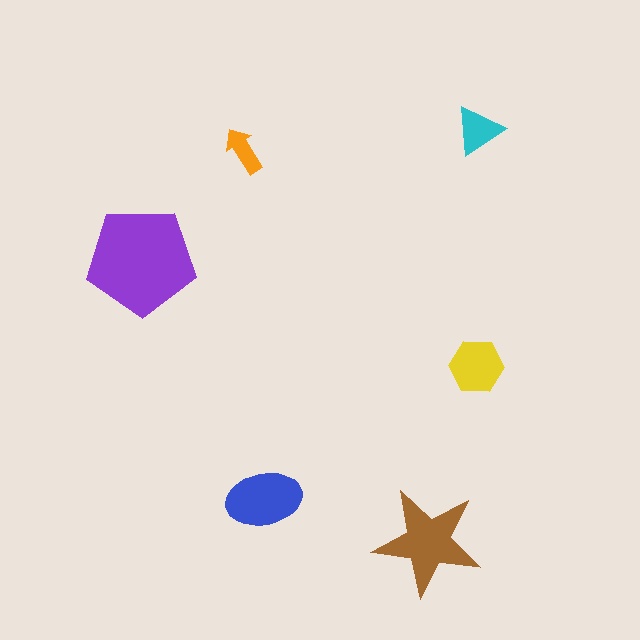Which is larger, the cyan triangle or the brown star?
The brown star.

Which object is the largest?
The purple pentagon.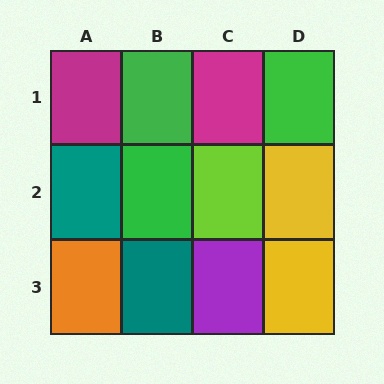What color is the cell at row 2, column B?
Green.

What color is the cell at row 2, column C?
Lime.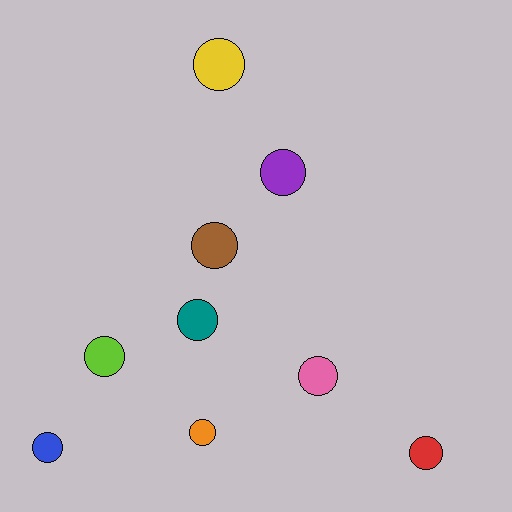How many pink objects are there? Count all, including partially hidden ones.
There is 1 pink object.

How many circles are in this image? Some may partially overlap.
There are 9 circles.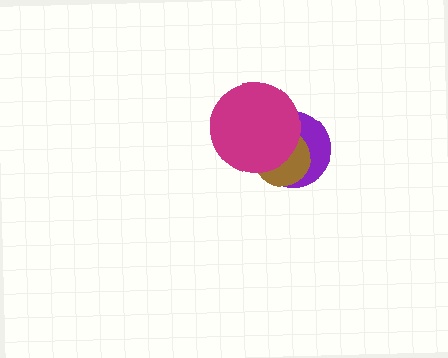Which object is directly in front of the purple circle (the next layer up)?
The brown circle is directly in front of the purple circle.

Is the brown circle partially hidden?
Yes, it is partially covered by another shape.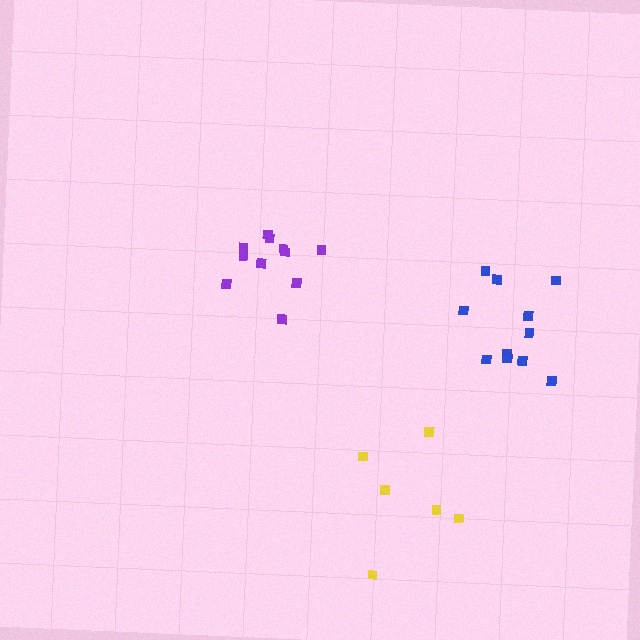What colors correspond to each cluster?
The clusters are colored: purple, yellow, blue.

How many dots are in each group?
Group 1: 11 dots, Group 2: 6 dots, Group 3: 11 dots (28 total).